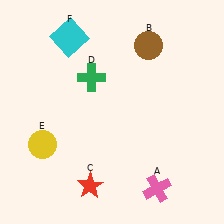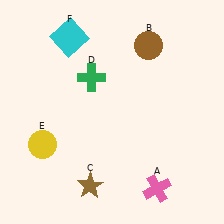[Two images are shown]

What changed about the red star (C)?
In Image 1, C is red. In Image 2, it changed to brown.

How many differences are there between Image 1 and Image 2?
There is 1 difference between the two images.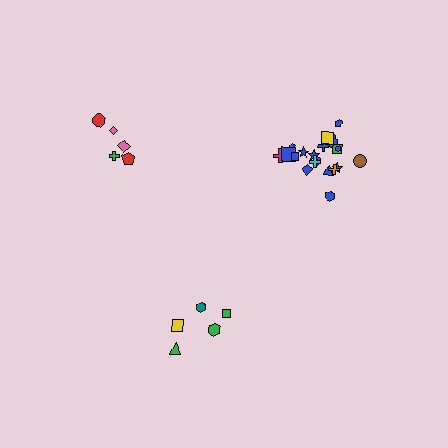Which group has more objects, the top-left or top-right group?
The top-right group.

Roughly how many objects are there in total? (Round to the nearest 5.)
Roughly 35 objects in total.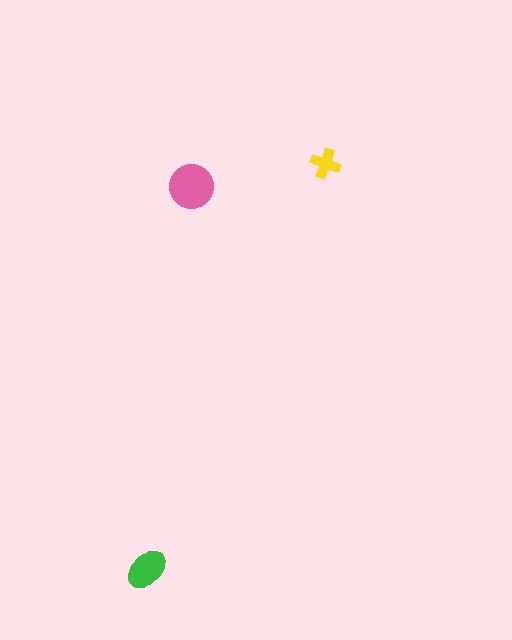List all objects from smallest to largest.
The yellow cross, the green ellipse, the pink circle.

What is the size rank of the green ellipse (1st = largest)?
2nd.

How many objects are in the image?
There are 3 objects in the image.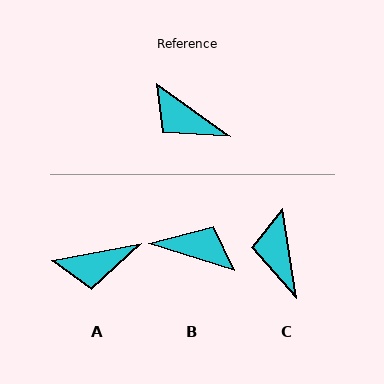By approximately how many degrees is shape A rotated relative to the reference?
Approximately 46 degrees counter-clockwise.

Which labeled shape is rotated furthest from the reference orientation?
B, about 162 degrees away.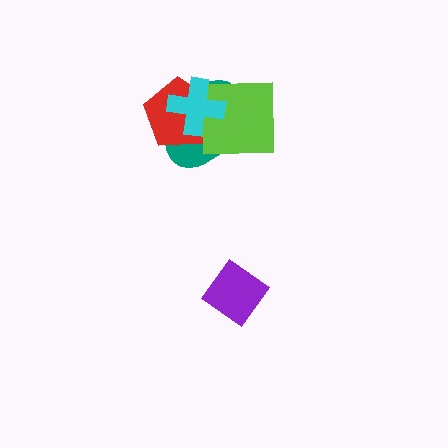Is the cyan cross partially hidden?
No, no other shape covers it.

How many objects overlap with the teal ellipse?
3 objects overlap with the teal ellipse.